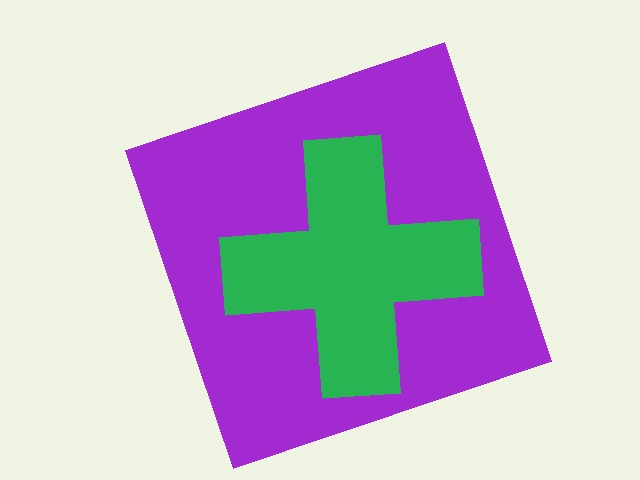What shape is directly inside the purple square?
The green cross.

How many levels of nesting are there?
2.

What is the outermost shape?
The purple square.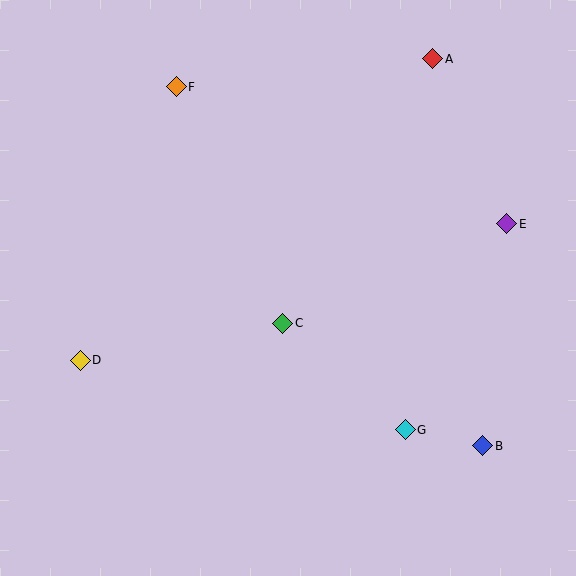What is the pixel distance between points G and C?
The distance between G and C is 162 pixels.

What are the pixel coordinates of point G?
Point G is at (405, 430).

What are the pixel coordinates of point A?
Point A is at (433, 59).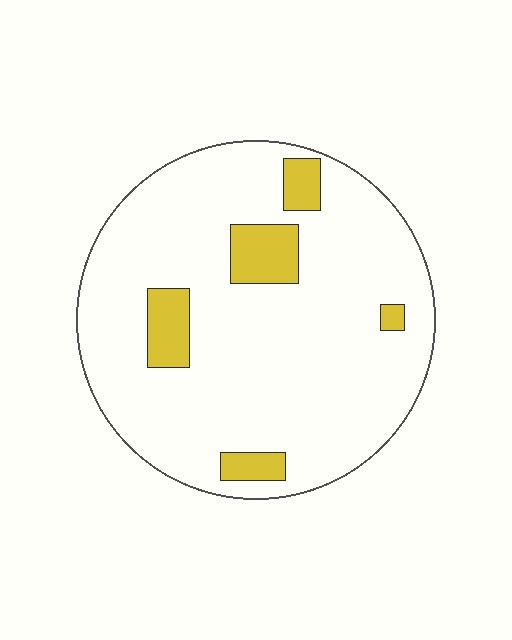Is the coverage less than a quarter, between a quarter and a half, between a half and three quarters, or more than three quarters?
Less than a quarter.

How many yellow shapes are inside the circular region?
5.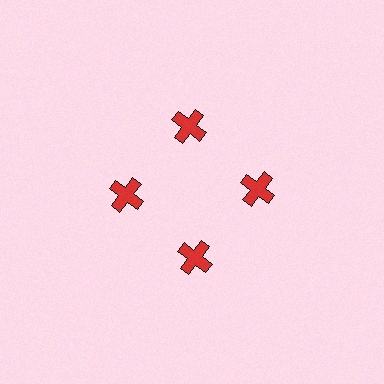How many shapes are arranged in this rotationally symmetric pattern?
There are 4 shapes, arranged in 4 groups of 1.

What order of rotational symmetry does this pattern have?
This pattern has 4-fold rotational symmetry.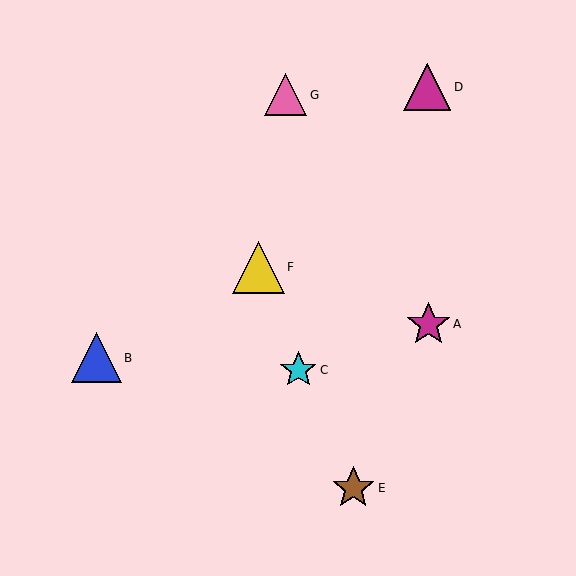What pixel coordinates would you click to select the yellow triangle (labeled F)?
Click at (258, 267) to select the yellow triangle F.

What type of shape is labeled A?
Shape A is a magenta star.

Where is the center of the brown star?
The center of the brown star is at (353, 488).